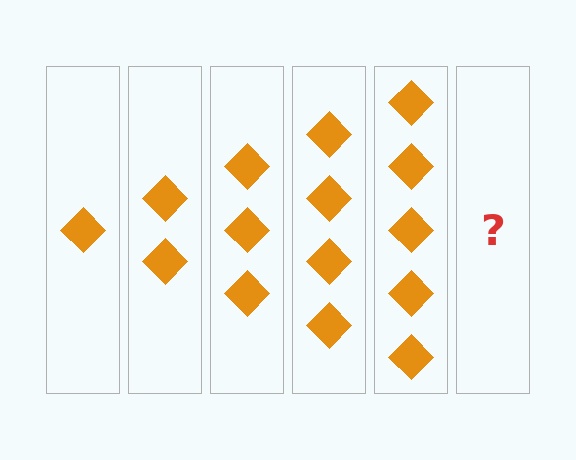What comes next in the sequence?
The next element should be 6 diamonds.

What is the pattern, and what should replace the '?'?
The pattern is that each step adds one more diamond. The '?' should be 6 diamonds.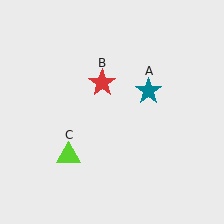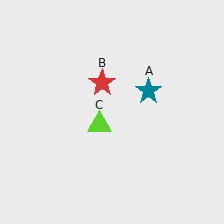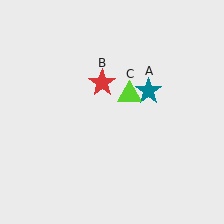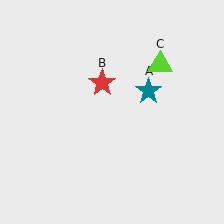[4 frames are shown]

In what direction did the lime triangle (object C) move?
The lime triangle (object C) moved up and to the right.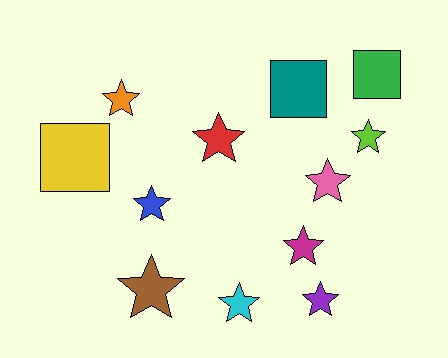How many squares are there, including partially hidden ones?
There are 3 squares.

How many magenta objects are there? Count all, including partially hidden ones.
There is 1 magenta object.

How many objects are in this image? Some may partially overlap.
There are 12 objects.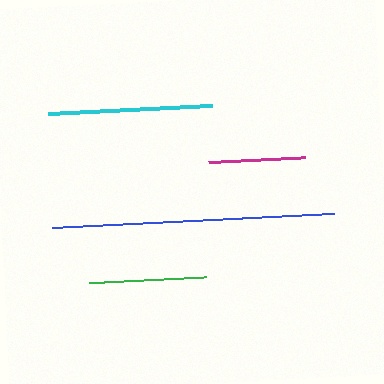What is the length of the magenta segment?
The magenta segment is approximately 98 pixels long.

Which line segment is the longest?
The blue line is the longest at approximately 284 pixels.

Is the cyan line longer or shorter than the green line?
The cyan line is longer than the green line.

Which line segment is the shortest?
The magenta line is the shortest at approximately 98 pixels.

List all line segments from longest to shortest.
From longest to shortest: blue, cyan, green, magenta.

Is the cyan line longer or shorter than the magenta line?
The cyan line is longer than the magenta line.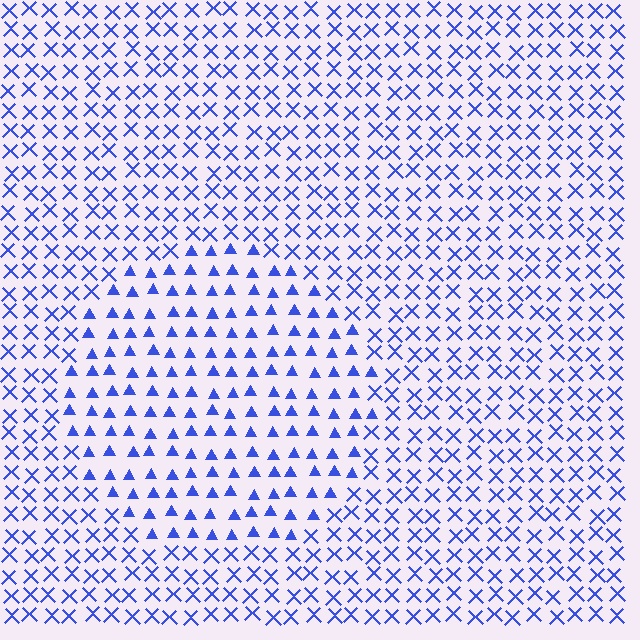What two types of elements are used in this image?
The image uses triangles inside the circle region and X marks outside it.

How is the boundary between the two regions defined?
The boundary is defined by a change in element shape: triangles inside vs. X marks outside. All elements share the same color and spacing.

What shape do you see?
I see a circle.